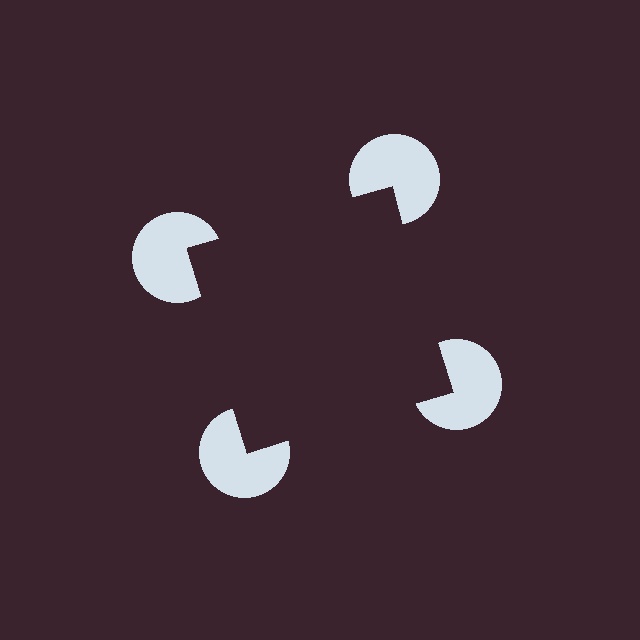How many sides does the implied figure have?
4 sides.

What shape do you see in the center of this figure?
An illusory square — its edges are inferred from the aligned wedge cuts in the pac-man discs, not physically drawn.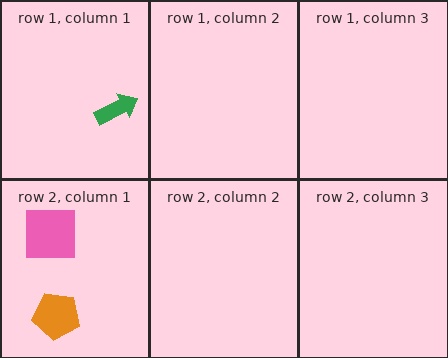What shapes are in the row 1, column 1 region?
The green arrow.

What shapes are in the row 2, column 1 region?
The orange pentagon, the pink square.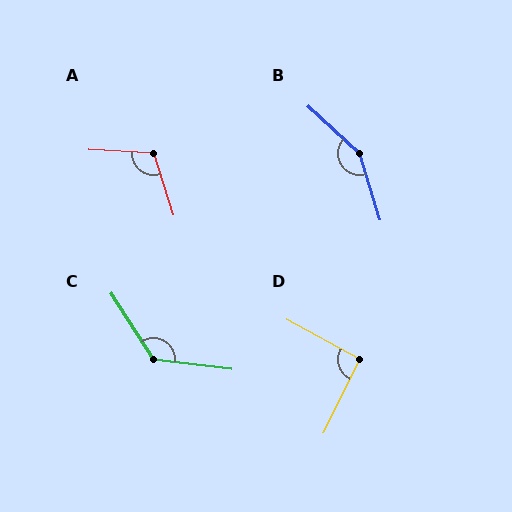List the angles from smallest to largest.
D (93°), A (111°), C (129°), B (149°).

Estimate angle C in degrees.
Approximately 129 degrees.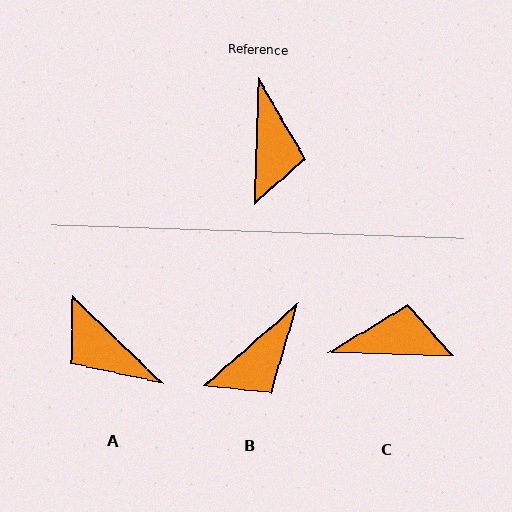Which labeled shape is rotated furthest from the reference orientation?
A, about 132 degrees away.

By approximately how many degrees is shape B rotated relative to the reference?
Approximately 47 degrees clockwise.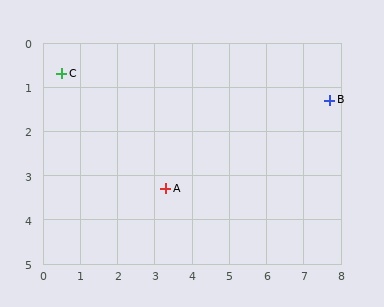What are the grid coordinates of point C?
Point C is at approximately (0.5, 0.7).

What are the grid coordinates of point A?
Point A is at approximately (3.3, 3.3).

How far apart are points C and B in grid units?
Points C and B are about 7.2 grid units apart.